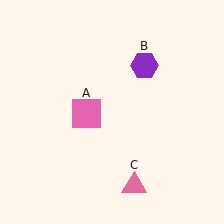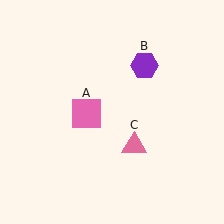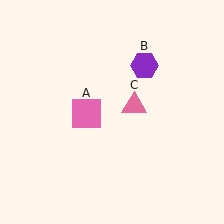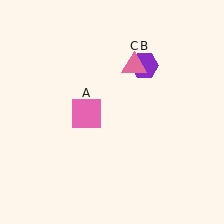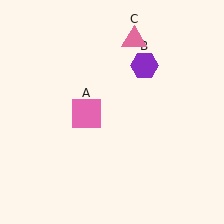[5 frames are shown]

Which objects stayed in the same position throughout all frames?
Pink square (object A) and purple hexagon (object B) remained stationary.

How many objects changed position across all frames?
1 object changed position: pink triangle (object C).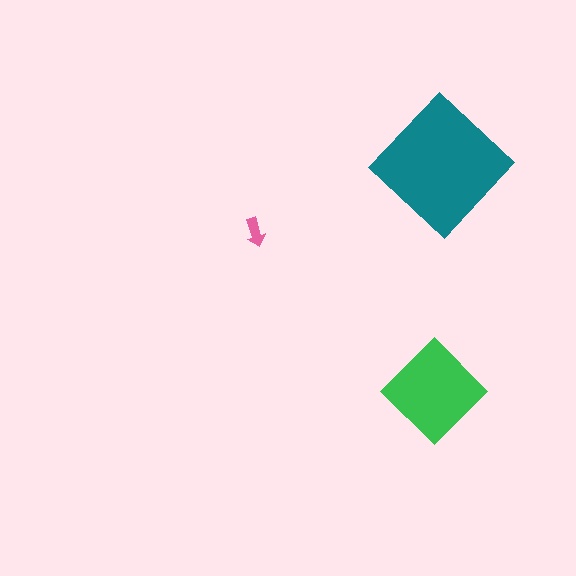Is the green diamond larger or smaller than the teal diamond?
Smaller.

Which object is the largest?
The teal diamond.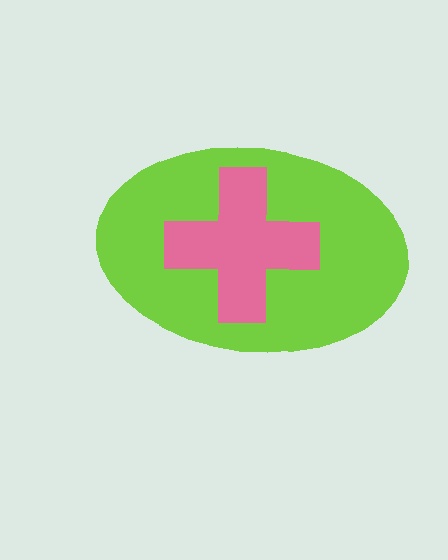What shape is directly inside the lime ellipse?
The pink cross.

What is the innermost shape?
The pink cross.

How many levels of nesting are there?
2.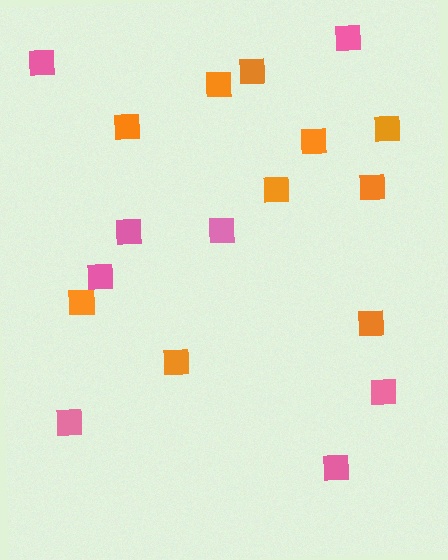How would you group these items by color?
There are 2 groups: one group of orange squares (10) and one group of pink squares (8).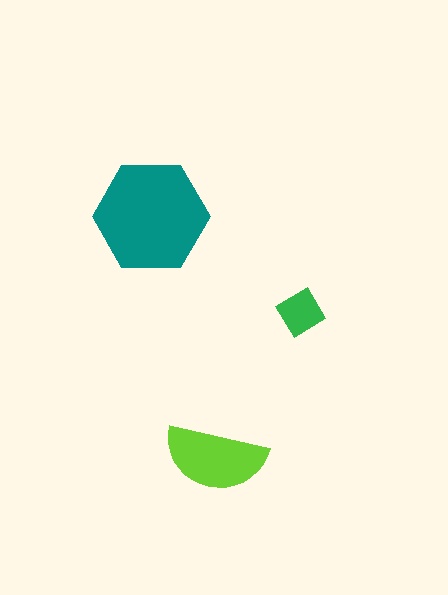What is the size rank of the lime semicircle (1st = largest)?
2nd.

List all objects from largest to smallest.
The teal hexagon, the lime semicircle, the green diamond.